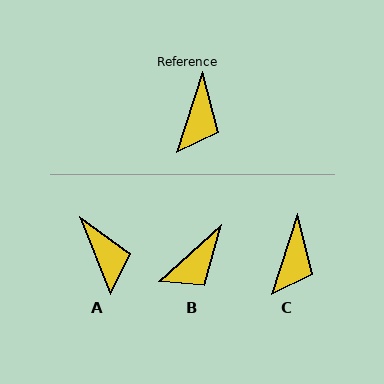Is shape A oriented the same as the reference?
No, it is off by about 40 degrees.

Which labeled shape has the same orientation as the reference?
C.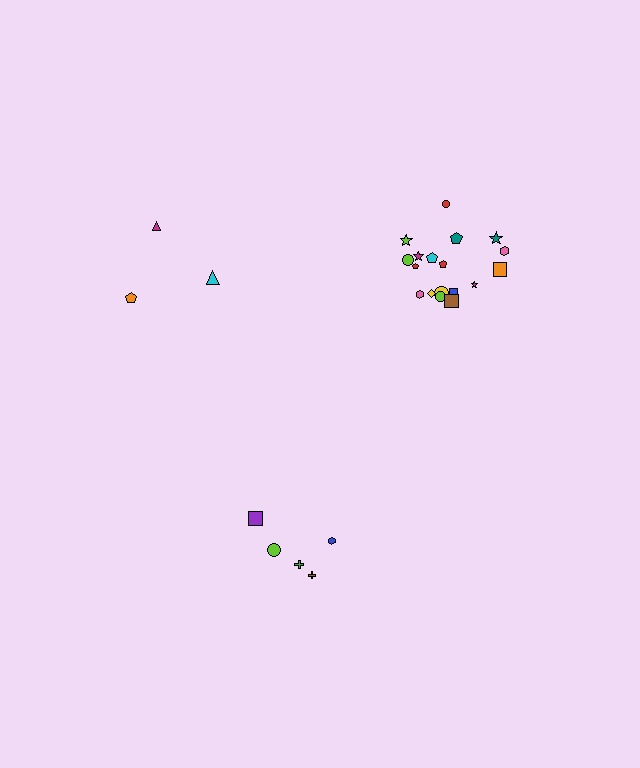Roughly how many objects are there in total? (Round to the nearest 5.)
Roughly 25 objects in total.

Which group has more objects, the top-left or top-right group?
The top-right group.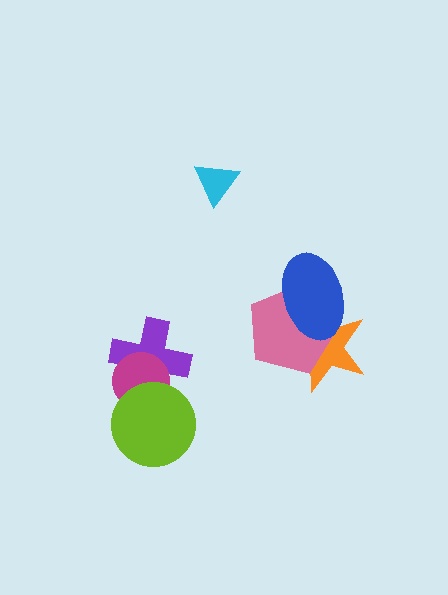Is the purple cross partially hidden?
Yes, it is partially covered by another shape.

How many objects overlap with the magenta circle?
2 objects overlap with the magenta circle.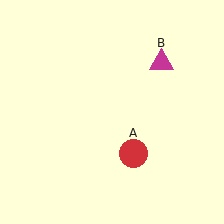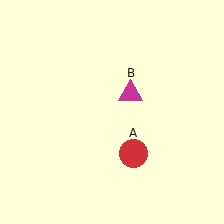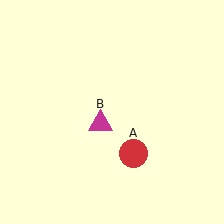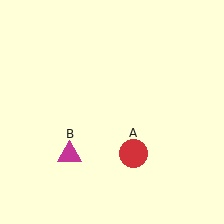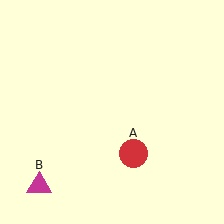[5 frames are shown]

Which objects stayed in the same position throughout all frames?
Red circle (object A) remained stationary.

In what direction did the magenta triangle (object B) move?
The magenta triangle (object B) moved down and to the left.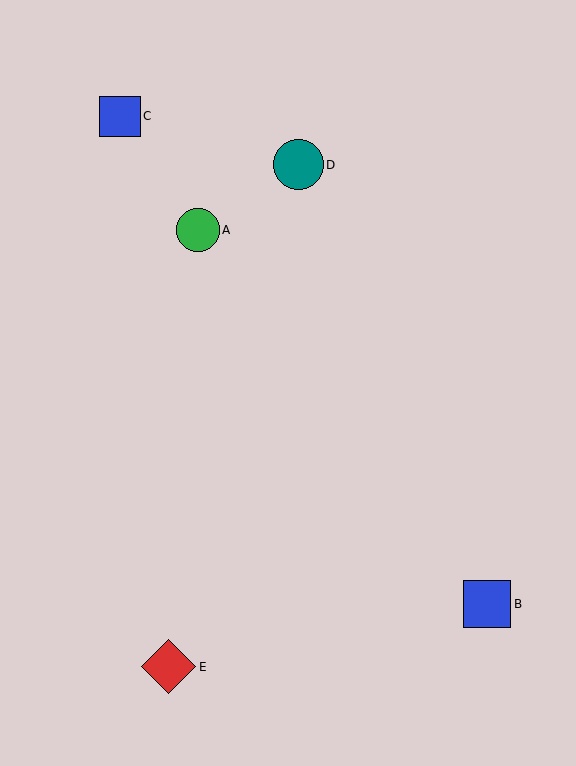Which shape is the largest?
The red diamond (labeled E) is the largest.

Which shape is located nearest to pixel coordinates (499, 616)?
The blue square (labeled B) at (487, 604) is nearest to that location.